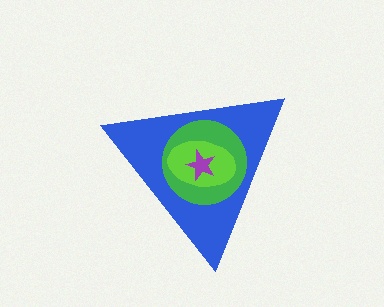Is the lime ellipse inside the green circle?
Yes.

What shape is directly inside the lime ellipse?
The purple star.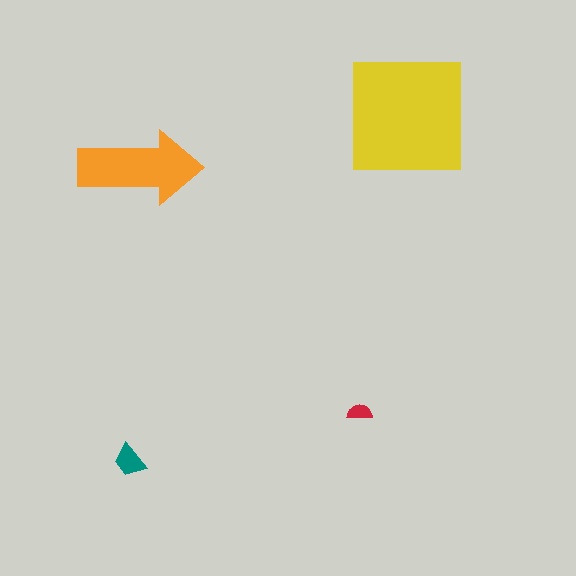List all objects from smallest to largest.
The red semicircle, the teal trapezoid, the orange arrow, the yellow square.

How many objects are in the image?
There are 4 objects in the image.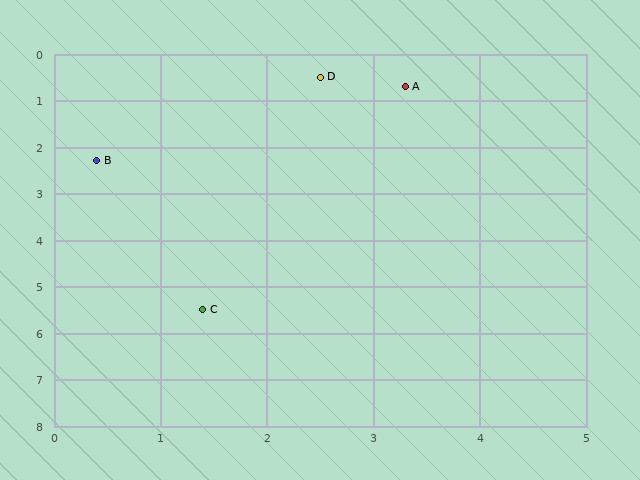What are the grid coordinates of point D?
Point D is at approximately (2.5, 0.5).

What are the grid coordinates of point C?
Point C is at approximately (1.4, 5.5).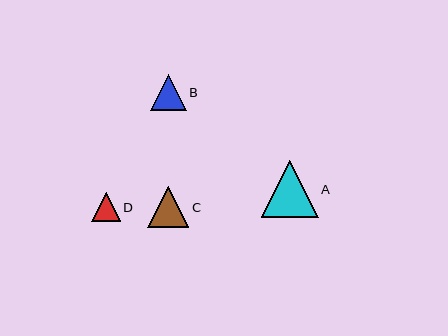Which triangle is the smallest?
Triangle D is the smallest with a size of approximately 29 pixels.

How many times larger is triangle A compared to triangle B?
Triangle A is approximately 1.6 times the size of triangle B.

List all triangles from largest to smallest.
From largest to smallest: A, C, B, D.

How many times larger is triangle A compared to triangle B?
Triangle A is approximately 1.6 times the size of triangle B.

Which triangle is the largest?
Triangle A is the largest with a size of approximately 57 pixels.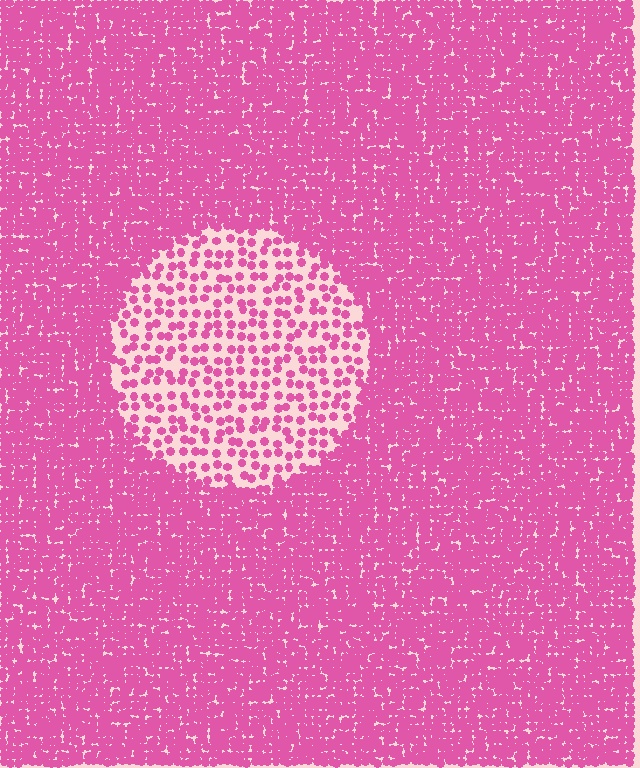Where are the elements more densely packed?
The elements are more densely packed outside the circle boundary.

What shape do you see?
I see a circle.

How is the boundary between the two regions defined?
The boundary is defined by a change in element density (approximately 2.9x ratio). All elements are the same color, size, and shape.